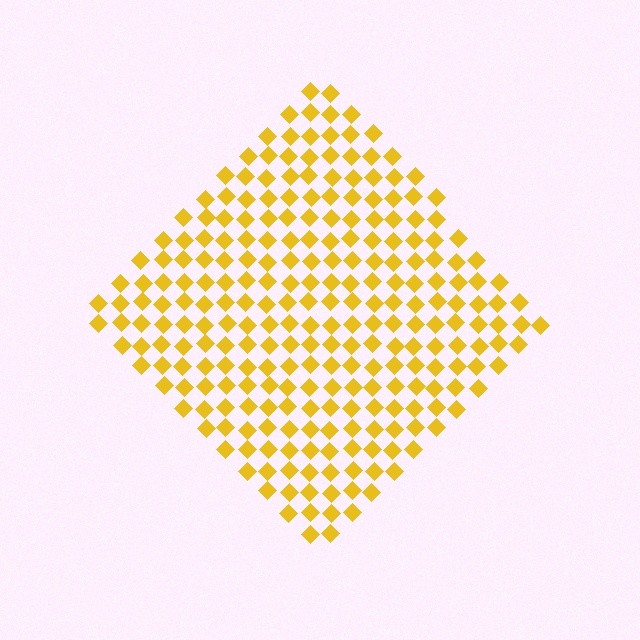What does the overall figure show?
The overall figure shows a diamond.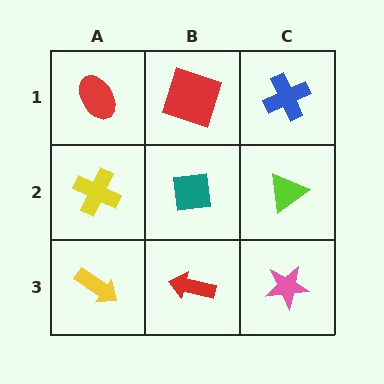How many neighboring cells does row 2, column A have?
3.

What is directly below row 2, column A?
A yellow arrow.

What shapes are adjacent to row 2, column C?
A blue cross (row 1, column C), a pink star (row 3, column C), a teal square (row 2, column B).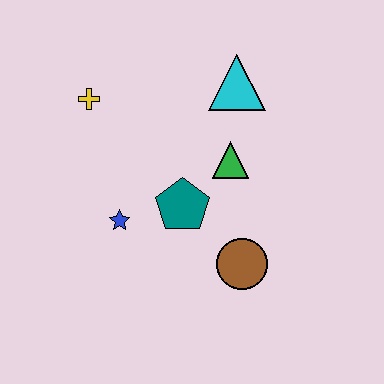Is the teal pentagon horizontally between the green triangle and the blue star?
Yes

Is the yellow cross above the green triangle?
Yes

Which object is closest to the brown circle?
The teal pentagon is closest to the brown circle.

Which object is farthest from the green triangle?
The yellow cross is farthest from the green triangle.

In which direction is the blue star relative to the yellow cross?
The blue star is below the yellow cross.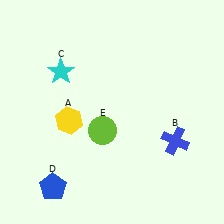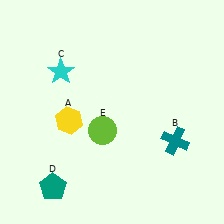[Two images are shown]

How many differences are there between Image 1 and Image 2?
There are 2 differences between the two images.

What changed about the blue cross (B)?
In Image 1, B is blue. In Image 2, it changed to teal.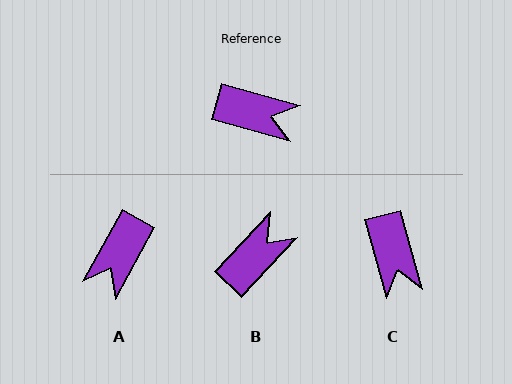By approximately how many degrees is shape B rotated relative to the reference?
Approximately 62 degrees counter-clockwise.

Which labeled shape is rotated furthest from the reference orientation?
A, about 104 degrees away.